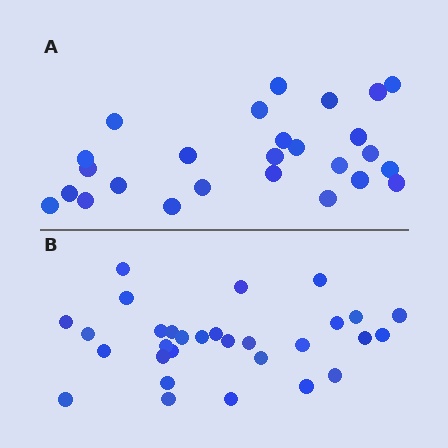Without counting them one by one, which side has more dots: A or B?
Region B (the bottom region) has more dots.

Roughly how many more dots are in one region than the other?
Region B has about 4 more dots than region A.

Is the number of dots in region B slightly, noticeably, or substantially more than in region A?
Region B has only slightly more — the two regions are fairly close. The ratio is roughly 1.2 to 1.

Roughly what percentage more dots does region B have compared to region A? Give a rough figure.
About 15% more.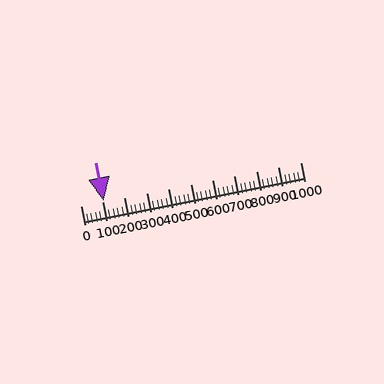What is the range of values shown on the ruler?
The ruler shows values from 0 to 1000.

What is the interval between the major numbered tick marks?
The major tick marks are spaced 100 units apart.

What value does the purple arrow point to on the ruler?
The purple arrow points to approximately 106.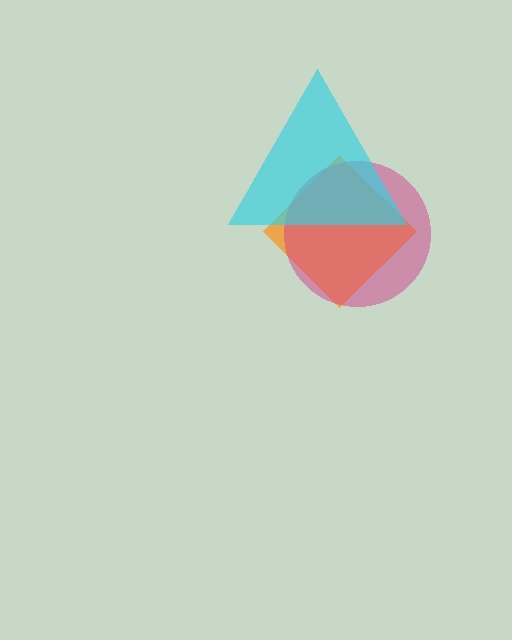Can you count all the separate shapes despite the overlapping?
Yes, there are 3 separate shapes.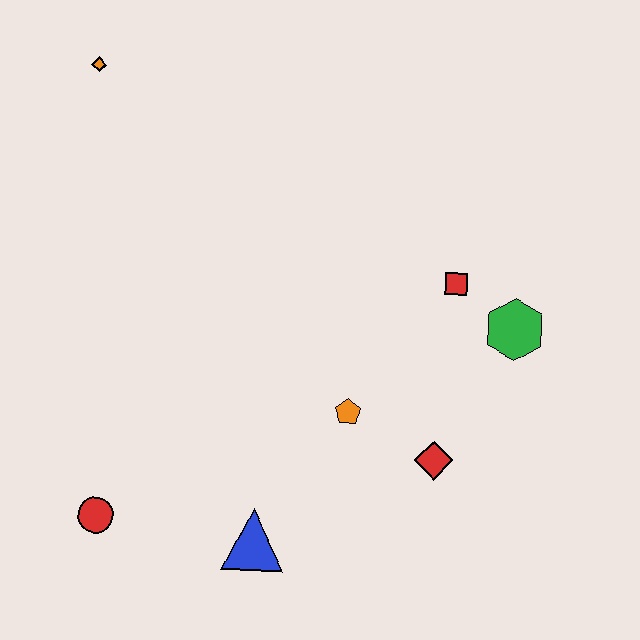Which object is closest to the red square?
The green hexagon is closest to the red square.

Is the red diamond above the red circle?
Yes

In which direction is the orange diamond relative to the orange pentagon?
The orange diamond is above the orange pentagon.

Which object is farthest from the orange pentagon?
The orange diamond is farthest from the orange pentagon.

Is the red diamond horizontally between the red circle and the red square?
Yes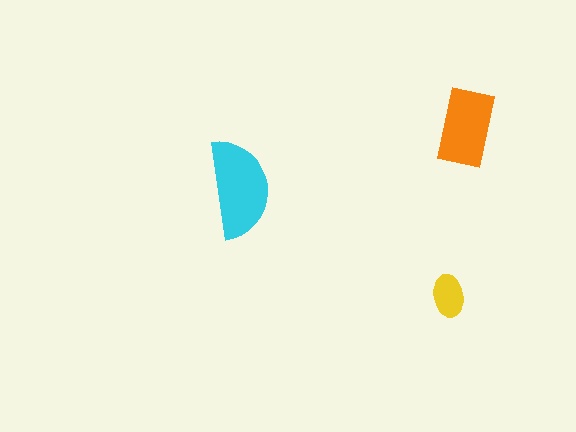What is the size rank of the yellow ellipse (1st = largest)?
3rd.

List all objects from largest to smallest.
The cyan semicircle, the orange rectangle, the yellow ellipse.